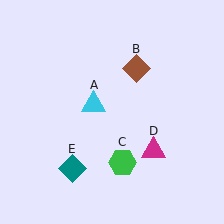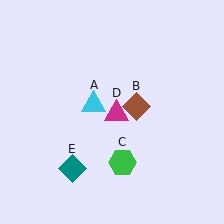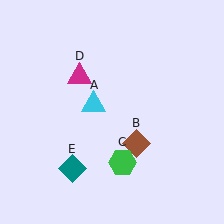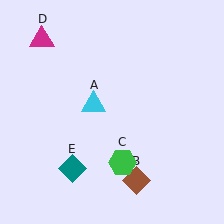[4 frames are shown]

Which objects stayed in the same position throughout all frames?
Cyan triangle (object A) and green hexagon (object C) and teal diamond (object E) remained stationary.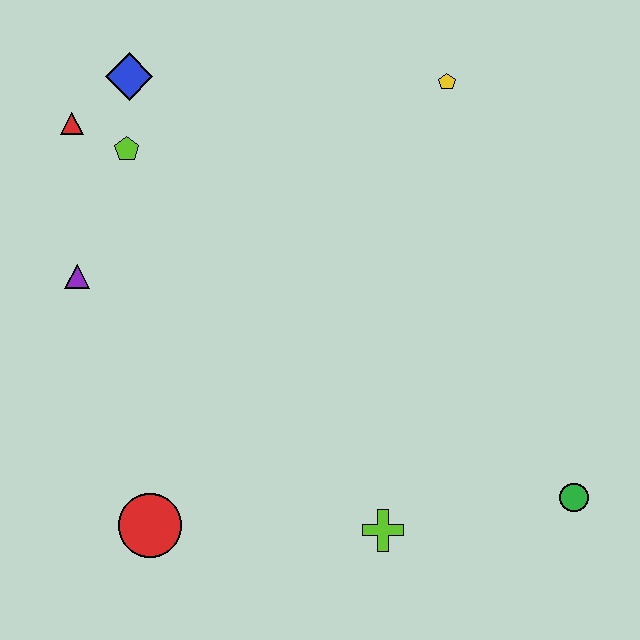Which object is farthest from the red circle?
The yellow pentagon is farthest from the red circle.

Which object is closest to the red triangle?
The lime pentagon is closest to the red triangle.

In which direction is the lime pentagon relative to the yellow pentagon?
The lime pentagon is to the left of the yellow pentagon.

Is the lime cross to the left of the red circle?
No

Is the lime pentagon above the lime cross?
Yes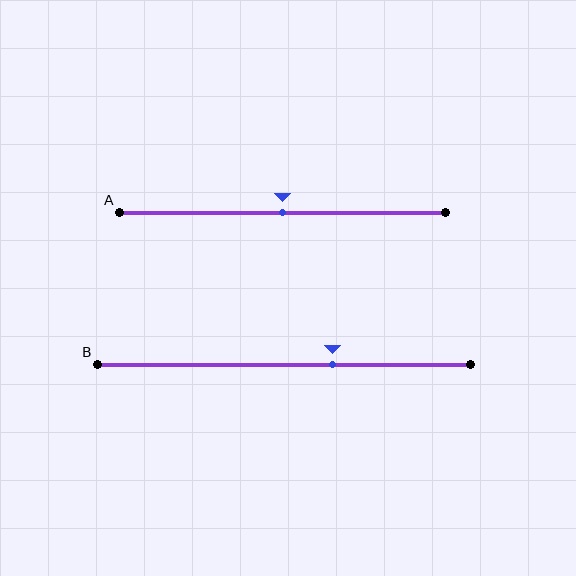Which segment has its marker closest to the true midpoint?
Segment A has its marker closest to the true midpoint.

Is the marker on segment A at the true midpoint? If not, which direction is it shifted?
Yes, the marker on segment A is at the true midpoint.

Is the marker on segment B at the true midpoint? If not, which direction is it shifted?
No, the marker on segment B is shifted to the right by about 13% of the segment length.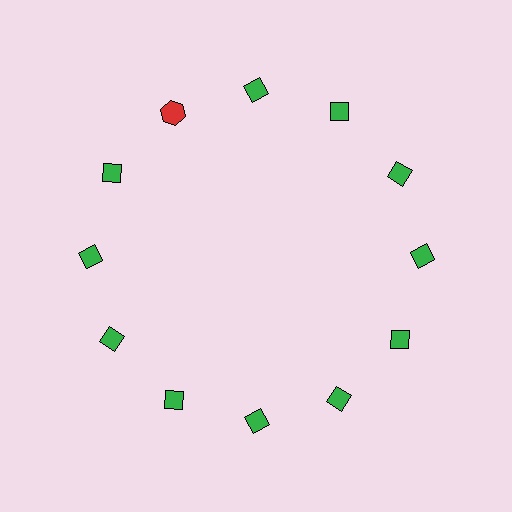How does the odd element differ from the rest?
It differs in both color (red instead of green) and shape (hexagon instead of diamond).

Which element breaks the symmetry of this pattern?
The red hexagon at roughly the 11 o'clock position breaks the symmetry. All other shapes are green diamonds.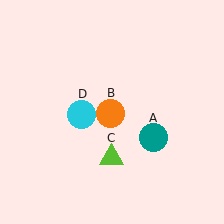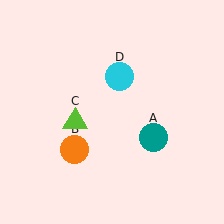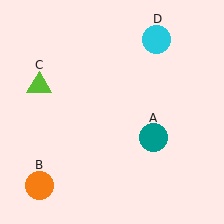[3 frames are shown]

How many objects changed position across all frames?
3 objects changed position: orange circle (object B), lime triangle (object C), cyan circle (object D).